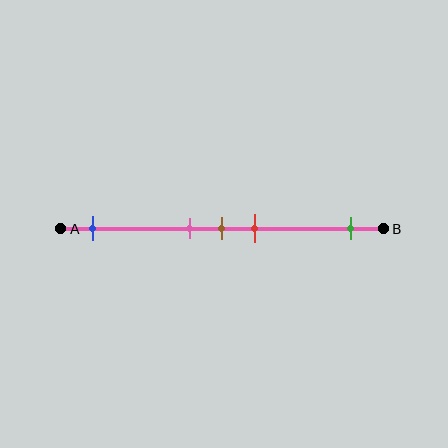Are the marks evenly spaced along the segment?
No, the marks are not evenly spaced.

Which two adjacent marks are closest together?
The pink and brown marks are the closest adjacent pair.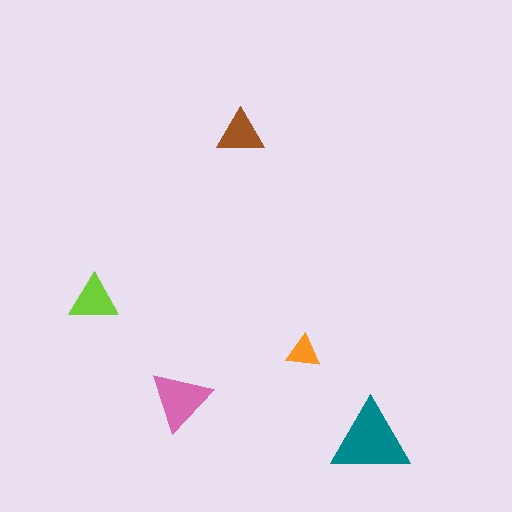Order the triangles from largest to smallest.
the teal one, the pink one, the lime one, the brown one, the orange one.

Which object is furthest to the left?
The lime triangle is leftmost.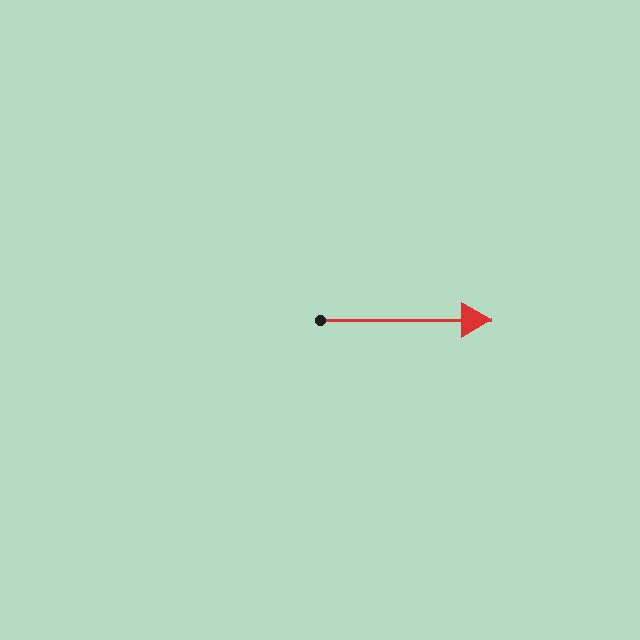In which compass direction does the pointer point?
East.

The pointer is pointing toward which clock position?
Roughly 3 o'clock.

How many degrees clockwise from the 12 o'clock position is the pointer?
Approximately 90 degrees.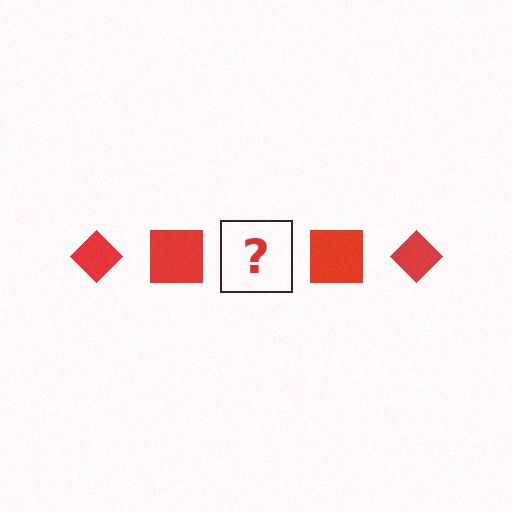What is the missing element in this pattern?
The missing element is a red diamond.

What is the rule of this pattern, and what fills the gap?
The rule is that the pattern cycles through diamond, square shapes in red. The gap should be filled with a red diamond.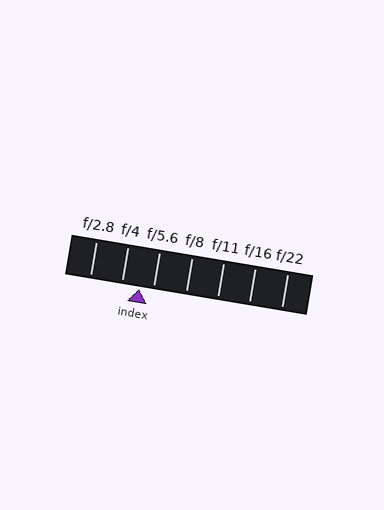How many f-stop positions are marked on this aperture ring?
There are 7 f-stop positions marked.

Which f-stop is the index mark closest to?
The index mark is closest to f/5.6.